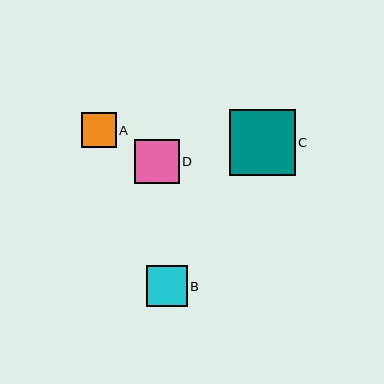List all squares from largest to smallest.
From largest to smallest: C, D, B, A.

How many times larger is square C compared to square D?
Square C is approximately 1.5 times the size of square D.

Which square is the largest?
Square C is the largest with a size of approximately 66 pixels.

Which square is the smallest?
Square A is the smallest with a size of approximately 35 pixels.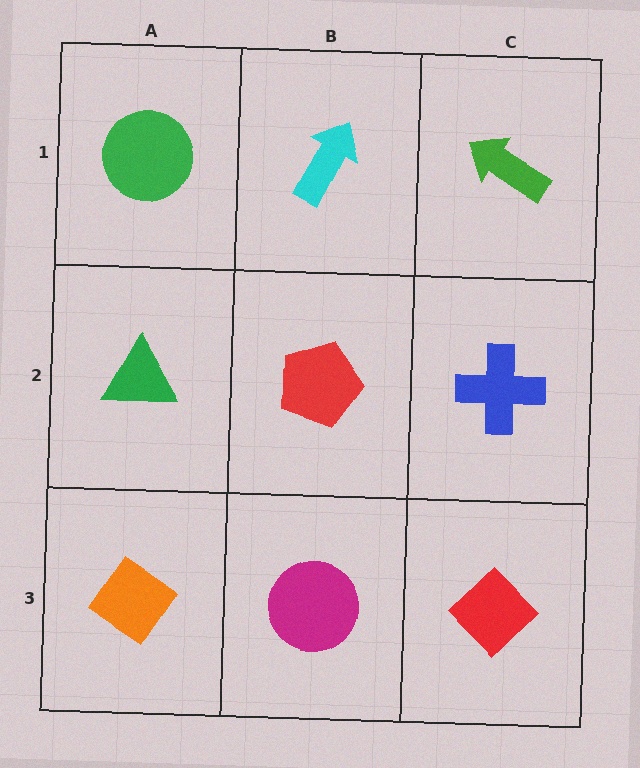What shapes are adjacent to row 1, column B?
A red pentagon (row 2, column B), a green circle (row 1, column A), a green arrow (row 1, column C).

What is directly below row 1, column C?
A blue cross.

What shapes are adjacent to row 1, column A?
A green triangle (row 2, column A), a cyan arrow (row 1, column B).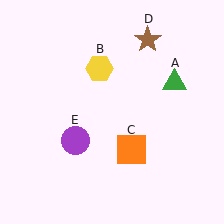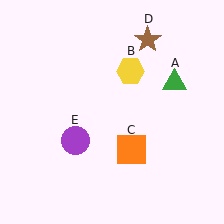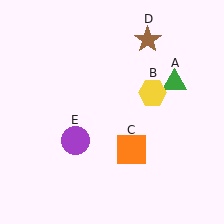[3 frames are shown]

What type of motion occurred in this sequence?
The yellow hexagon (object B) rotated clockwise around the center of the scene.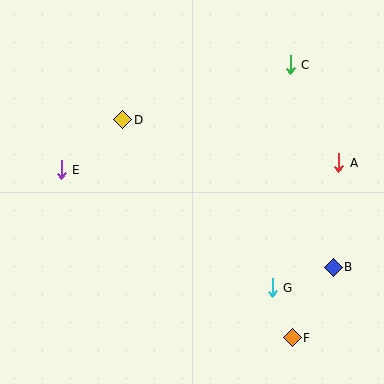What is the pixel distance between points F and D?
The distance between F and D is 276 pixels.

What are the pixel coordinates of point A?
Point A is at (339, 163).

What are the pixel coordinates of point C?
Point C is at (290, 65).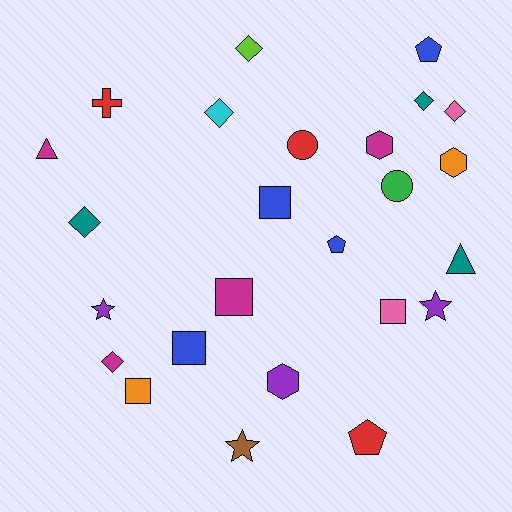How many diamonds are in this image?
There are 6 diamonds.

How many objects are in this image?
There are 25 objects.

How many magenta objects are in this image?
There are 4 magenta objects.